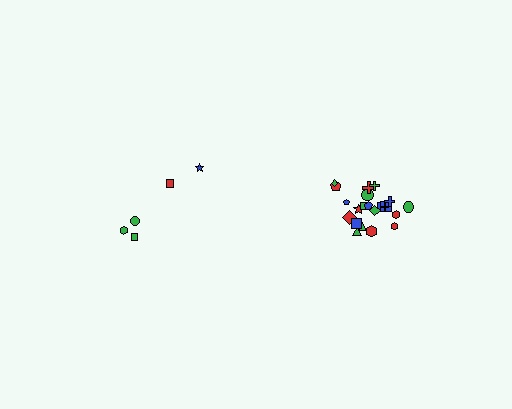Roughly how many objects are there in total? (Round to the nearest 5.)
Roughly 25 objects in total.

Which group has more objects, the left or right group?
The right group.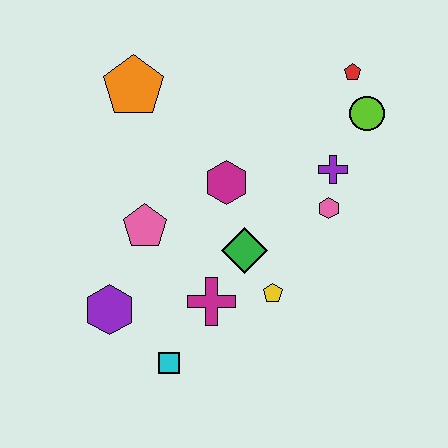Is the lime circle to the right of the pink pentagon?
Yes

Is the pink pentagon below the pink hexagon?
Yes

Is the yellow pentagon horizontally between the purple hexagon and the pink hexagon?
Yes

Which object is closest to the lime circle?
The red pentagon is closest to the lime circle.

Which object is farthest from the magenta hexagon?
The cyan square is farthest from the magenta hexagon.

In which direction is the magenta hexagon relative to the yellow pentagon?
The magenta hexagon is above the yellow pentagon.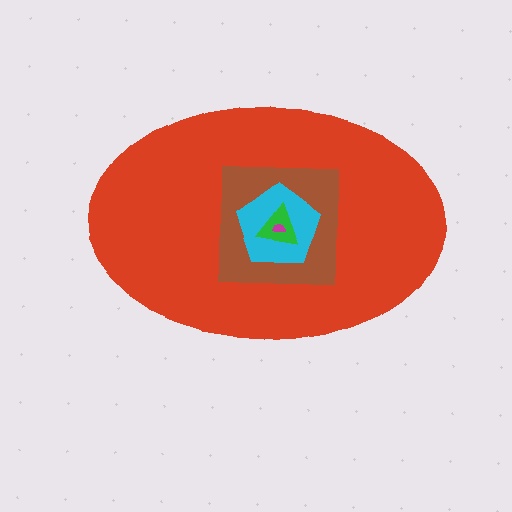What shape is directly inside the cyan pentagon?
The green triangle.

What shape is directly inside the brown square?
The cyan pentagon.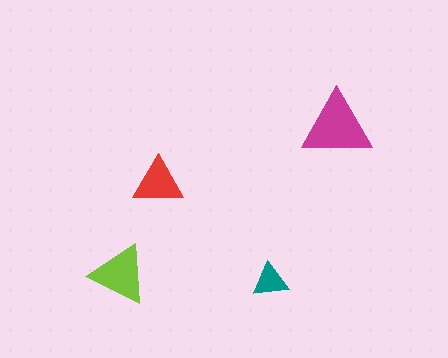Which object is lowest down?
The teal triangle is bottommost.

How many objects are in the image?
There are 4 objects in the image.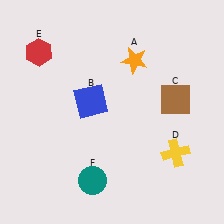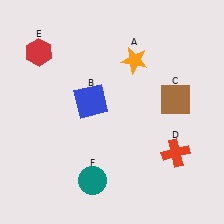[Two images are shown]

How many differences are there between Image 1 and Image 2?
There is 1 difference between the two images.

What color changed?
The cross (D) changed from yellow in Image 1 to red in Image 2.